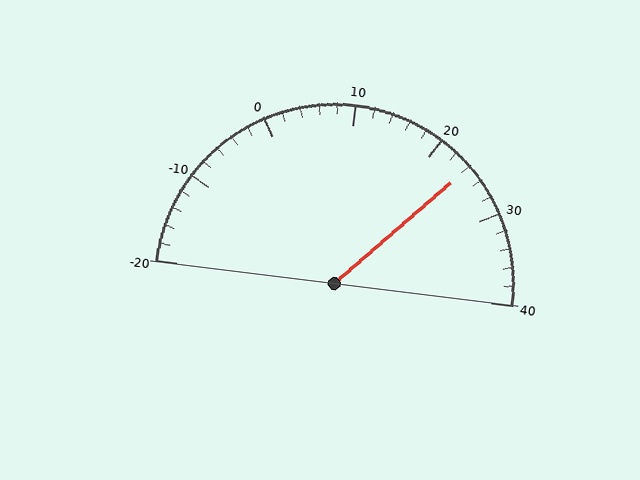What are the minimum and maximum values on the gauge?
The gauge ranges from -20 to 40.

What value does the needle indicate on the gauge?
The needle indicates approximately 24.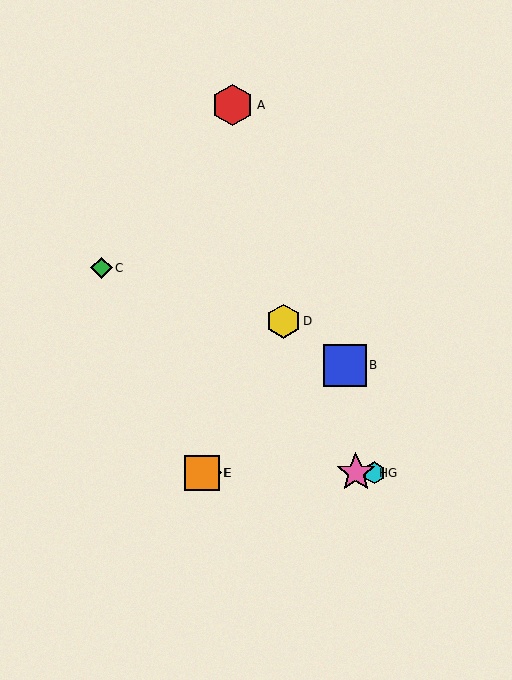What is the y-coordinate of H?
Object H is at y≈473.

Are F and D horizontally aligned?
No, F is at y≈473 and D is at y≈321.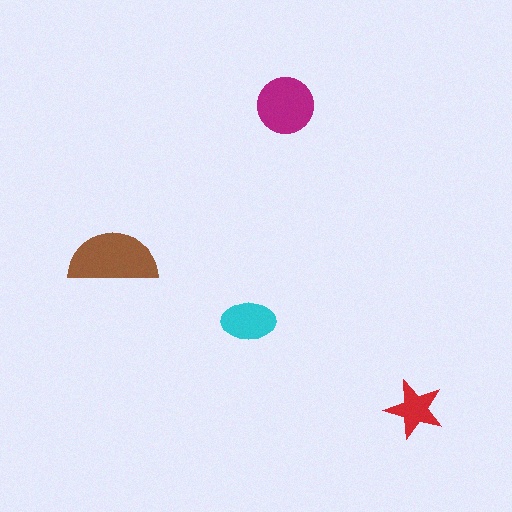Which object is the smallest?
The red star.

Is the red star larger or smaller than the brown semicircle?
Smaller.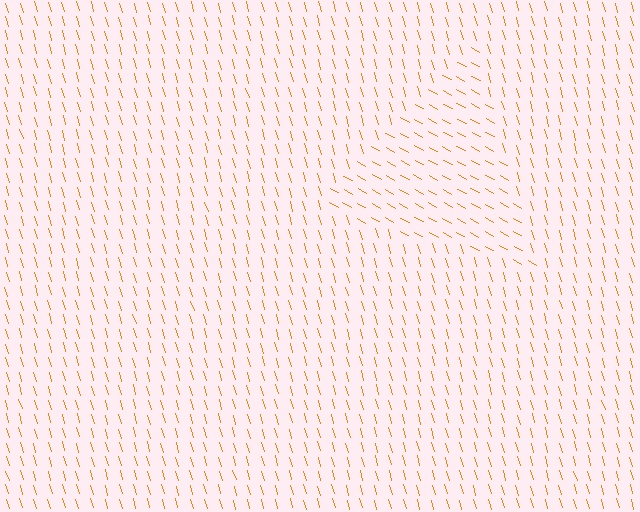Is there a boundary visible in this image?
Yes, there is a texture boundary formed by a change in line orientation.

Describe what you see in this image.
The image is filled with small orange line segments. A triangle region in the image has lines oriented differently from the surrounding lines, creating a visible texture boundary.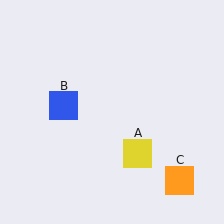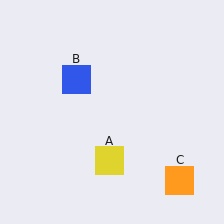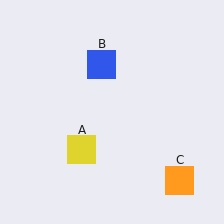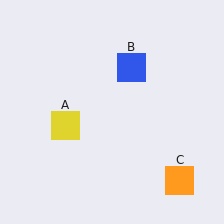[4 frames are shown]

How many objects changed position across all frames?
2 objects changed position: yellow square (object A), blue square (object B).